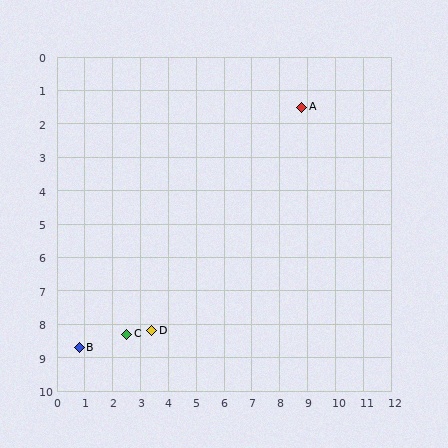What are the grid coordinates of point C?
Point C is at approximately (2.5, 8.3).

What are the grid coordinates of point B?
Point B is at approximately (0.8, 8.7).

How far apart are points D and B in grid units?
Points D and B are about 2.6 grid units apart.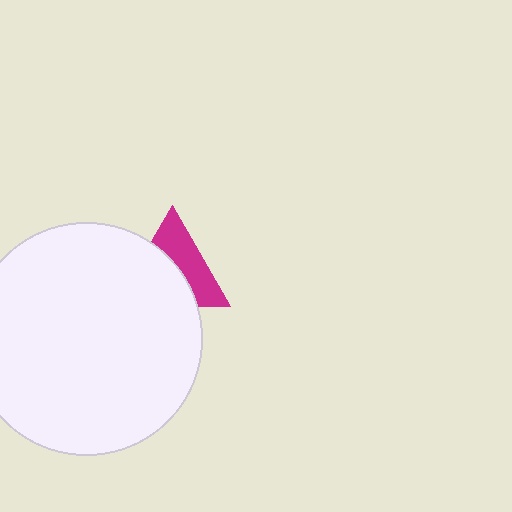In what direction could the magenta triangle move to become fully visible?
The magenta triangle could move toward the upper-right. That would shift it out from behind the white circle entirely.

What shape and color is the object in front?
The object in front is a white circle.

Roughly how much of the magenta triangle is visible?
About half of it is visible (roughly 47%).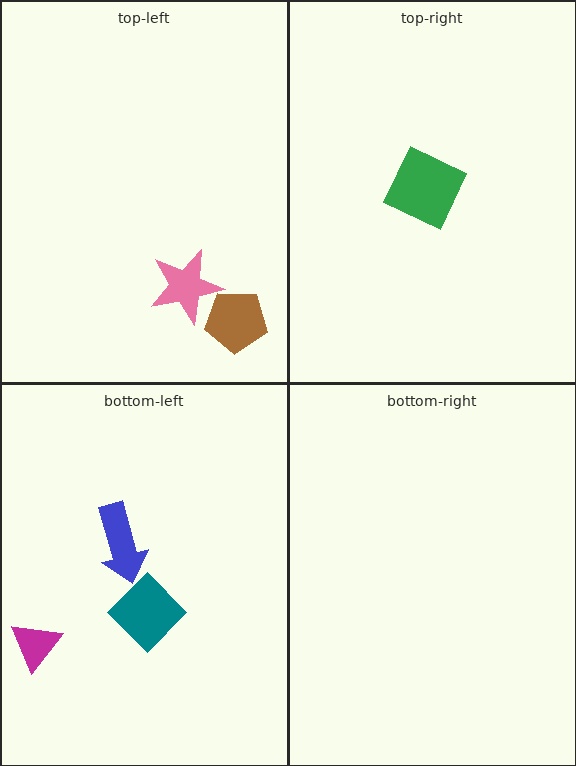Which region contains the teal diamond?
The bottom-left region.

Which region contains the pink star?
The top-left region.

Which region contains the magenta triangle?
The bottom-left region.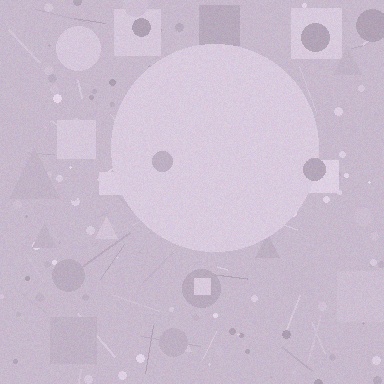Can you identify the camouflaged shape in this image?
The camouflaged shape is a circle.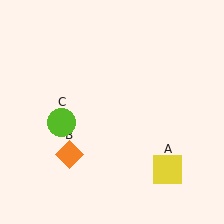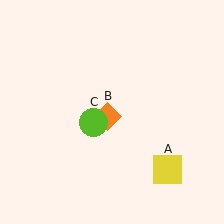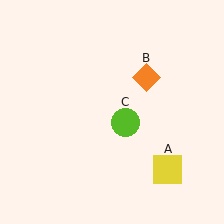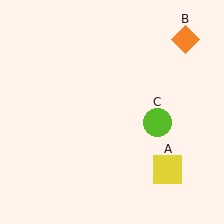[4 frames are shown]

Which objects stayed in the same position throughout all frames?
Yellow square (object A) remained stationary.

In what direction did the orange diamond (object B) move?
The orange diamond (object B) moved up and to the right.